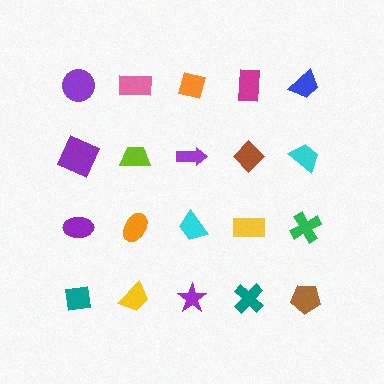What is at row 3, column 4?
A yellow rectangle.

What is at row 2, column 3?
A purple arrow.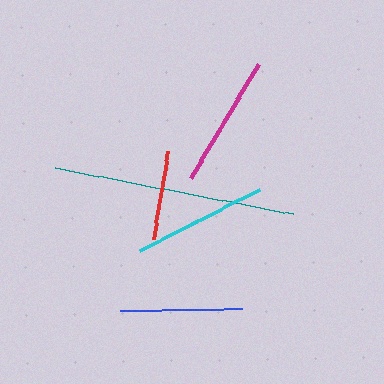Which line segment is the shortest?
The red line is the shortest at approximately 88 pixels.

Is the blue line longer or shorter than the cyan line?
The cyan line is longer than the blue line.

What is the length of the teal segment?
The teal segment is approximately 244 pixels long.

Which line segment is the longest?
The teal line is the longest at approximately 244 pixels.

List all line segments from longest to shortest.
From longest to shortest: teal, cyan, magenta, blue, red.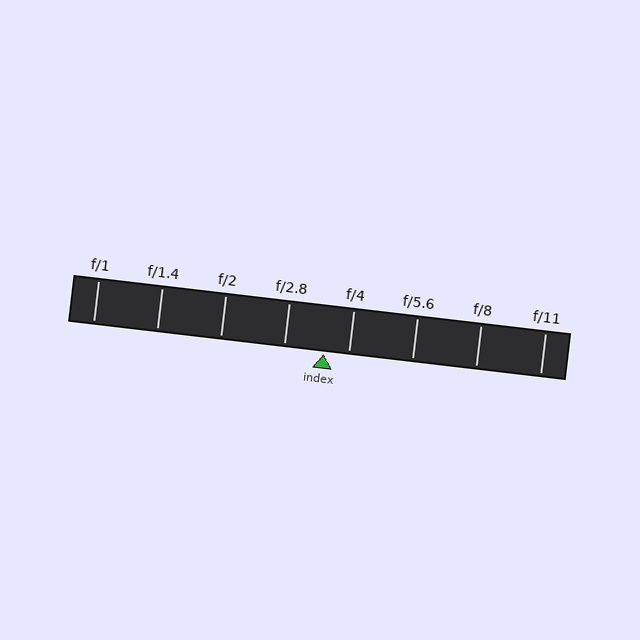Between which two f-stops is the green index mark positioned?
The index mark is between f/2.8 and f/4.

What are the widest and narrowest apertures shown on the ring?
The widest aperture shown is f/1 and the narrowest is f/11.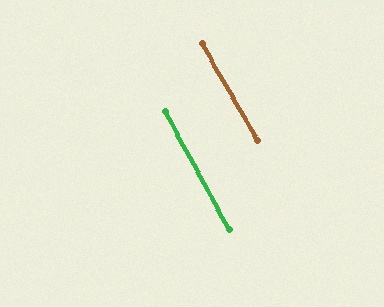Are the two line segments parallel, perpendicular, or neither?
Parallel — their directions differ by only 1.6°.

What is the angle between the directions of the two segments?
Approximately 2 degrees.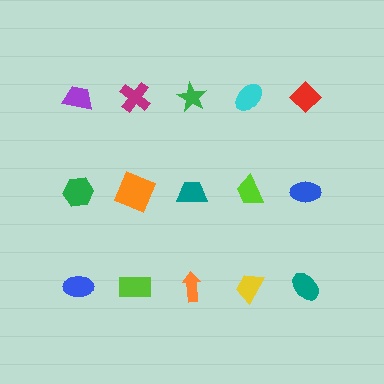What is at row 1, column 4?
A cyan ellipse.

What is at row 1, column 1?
A purple trapezoid.